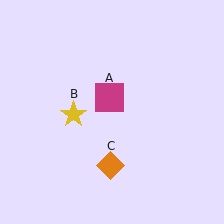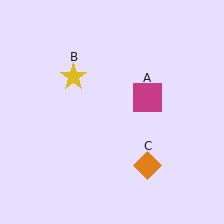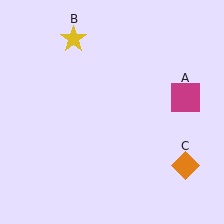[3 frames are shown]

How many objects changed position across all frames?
3 objects changed position: magenta square (object A), yellow star (object B), orange diamond (object C).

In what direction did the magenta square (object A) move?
The magenta square (object A) moved right.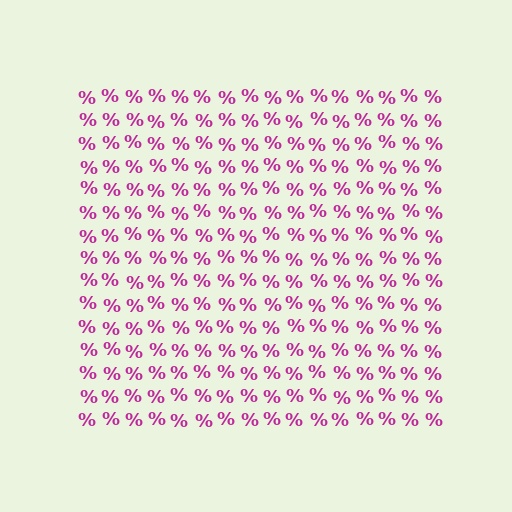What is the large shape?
The large shape is a square.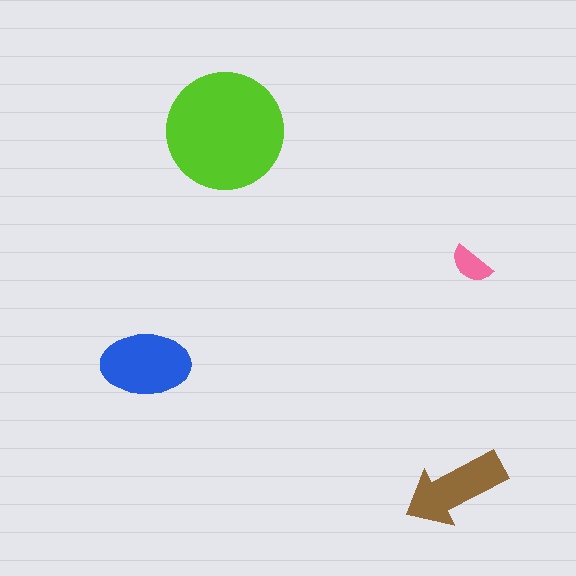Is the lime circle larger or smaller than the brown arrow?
Larger.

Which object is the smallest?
The pink semicircle.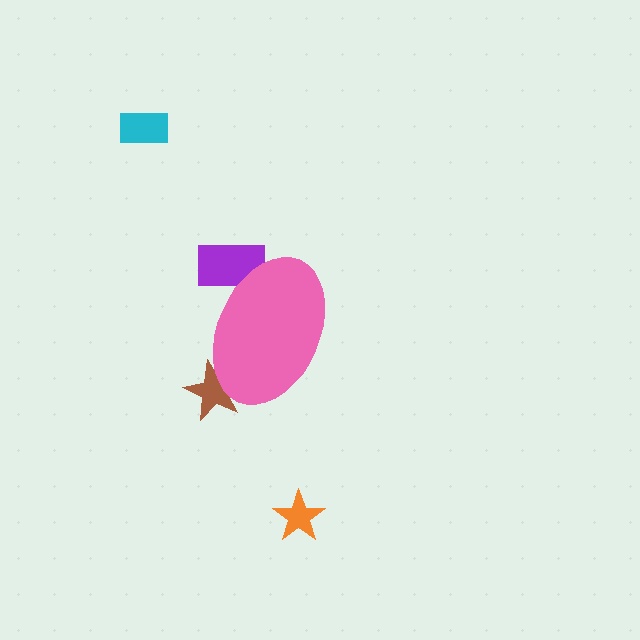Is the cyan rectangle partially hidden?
No, the cyan rectangle is fully visible.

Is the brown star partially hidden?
Yes, the brown star is partially hidden behind the pink ellipse.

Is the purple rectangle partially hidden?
Yes, the purple rectangle is partially hidden behind the pink ellipse.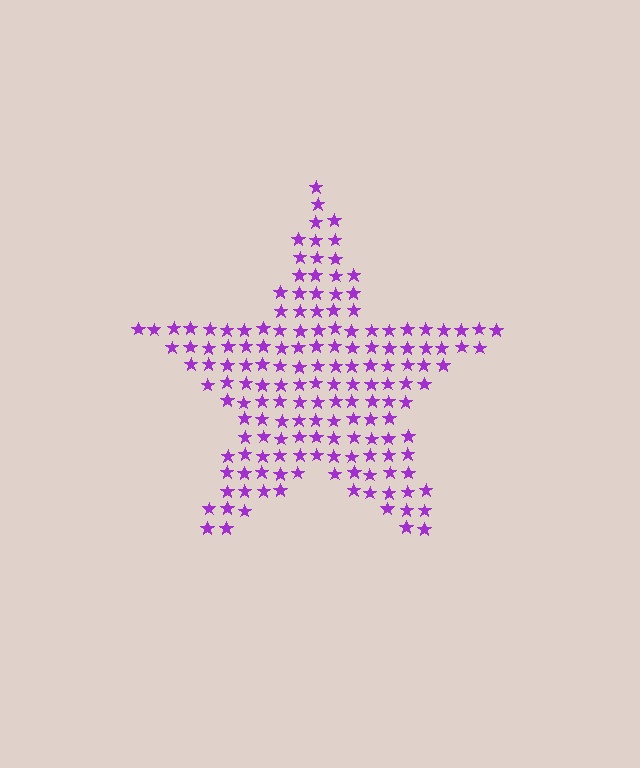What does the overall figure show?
The overall figure shows a star.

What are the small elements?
The small elements are stars.